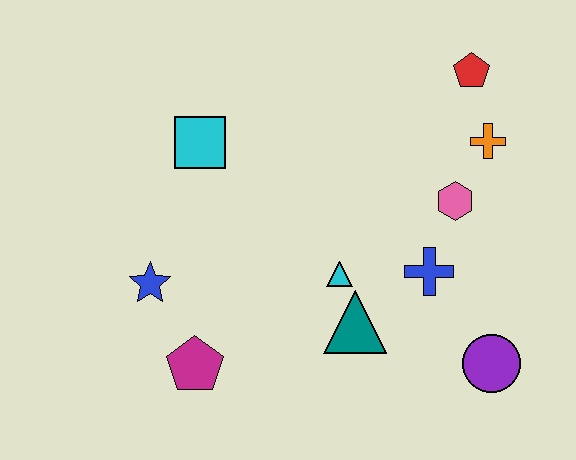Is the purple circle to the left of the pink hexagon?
No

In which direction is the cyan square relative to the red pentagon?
The cyan square is to the left of the red pentagon.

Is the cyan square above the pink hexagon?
Yes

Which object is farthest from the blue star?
The red pentagon is farthest from the blue star.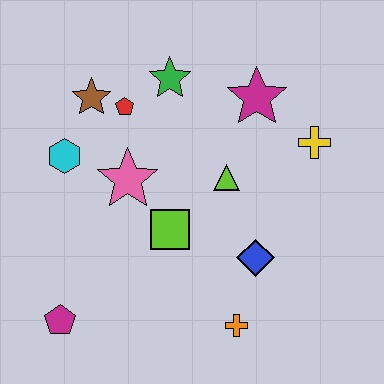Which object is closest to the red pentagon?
The brown star is closest to the red pentagon.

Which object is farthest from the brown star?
The orange cross is farthest from the brown star.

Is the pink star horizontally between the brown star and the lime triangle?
Yes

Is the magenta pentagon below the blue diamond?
Yes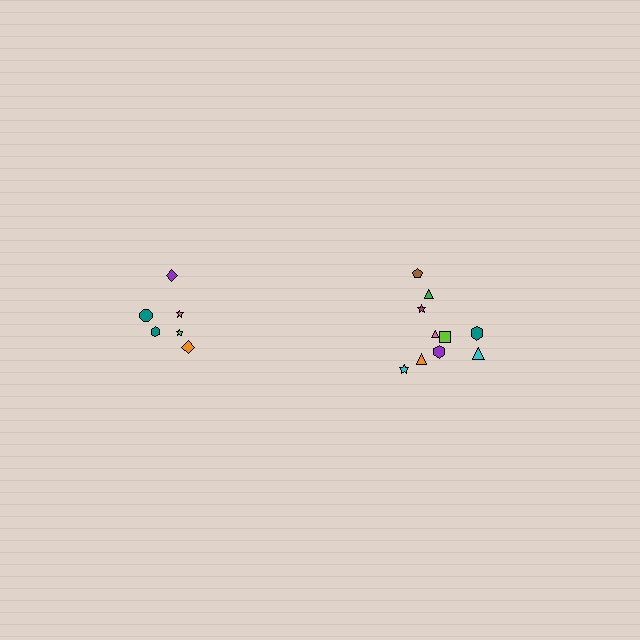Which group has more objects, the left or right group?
The right group.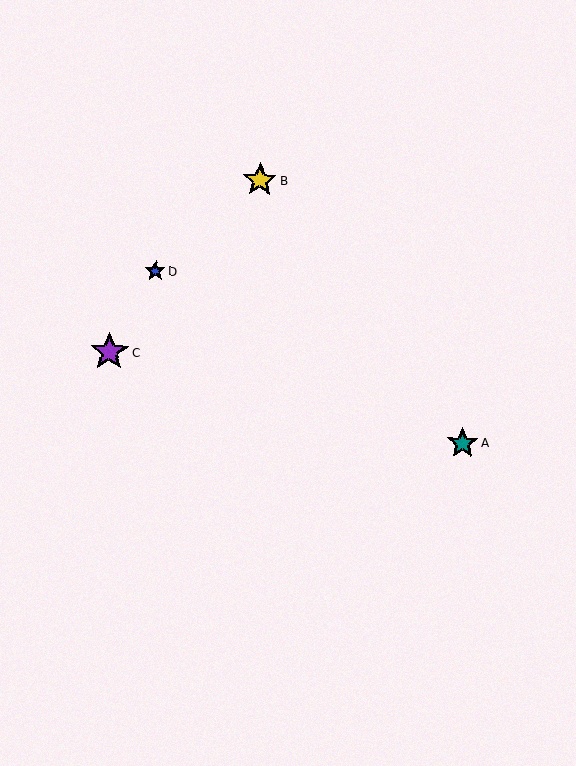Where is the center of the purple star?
The center of the purple star is at (109, 352).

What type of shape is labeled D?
Shape D is a blue star.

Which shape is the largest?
The purple star (labeled C) is the largest.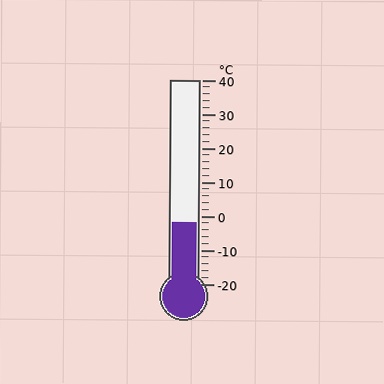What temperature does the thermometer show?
The thermometer shows approximately -2°C.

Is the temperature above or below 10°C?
The temperature is below 10°C.